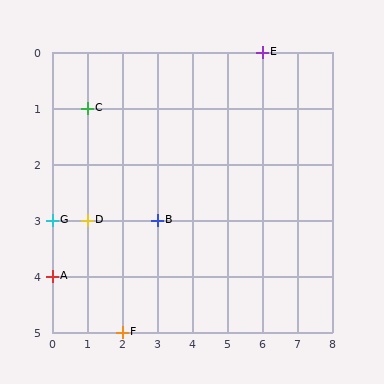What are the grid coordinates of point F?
Point F is at grid coordinates (2, 5).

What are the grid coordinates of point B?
Point B is at grid coordinates (3, 3).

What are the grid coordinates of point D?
Point D is at grid coordinates (1, 3).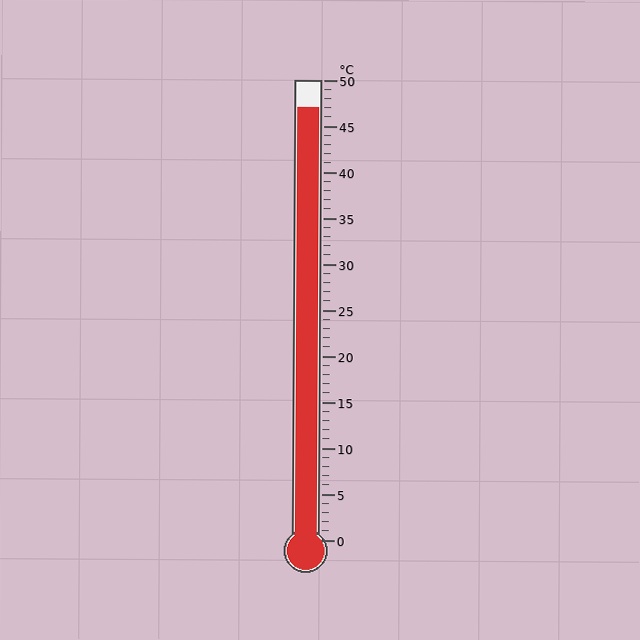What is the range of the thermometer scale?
The thermometer scale ranges from 0°C to 50°C.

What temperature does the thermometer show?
The thermometer shows approximately 47°C.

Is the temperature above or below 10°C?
The temperature is above 10°C.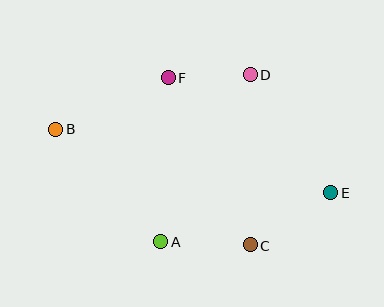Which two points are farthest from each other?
Points B and E are farthest from each other.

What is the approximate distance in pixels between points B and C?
The distance between B and C is approximately 226 pixels.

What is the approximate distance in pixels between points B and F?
The distance between B and F is approximately 123 pixels.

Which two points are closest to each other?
Points D and F are closest to each other.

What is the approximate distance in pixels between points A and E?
The distance between A and E is approximately 176 pixels.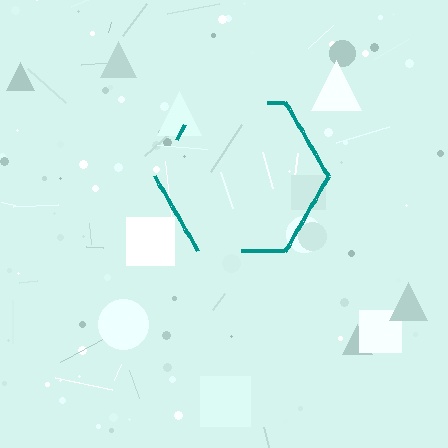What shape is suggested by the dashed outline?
The dashed outline suggests a hexagon.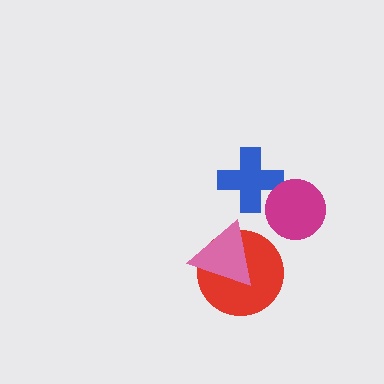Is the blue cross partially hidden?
Yes, it is partially covered by another shape.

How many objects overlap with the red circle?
1 object overlaps with the red circle.